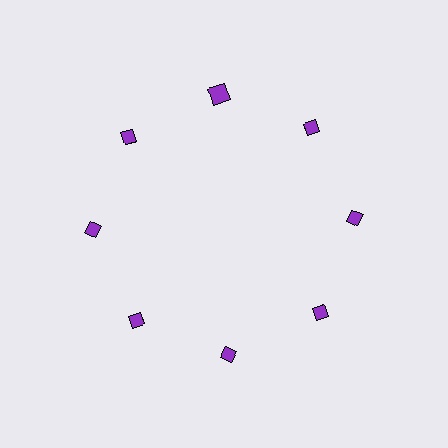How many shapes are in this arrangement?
There are 8 shapes arranged in a ring pattern.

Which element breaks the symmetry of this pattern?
The purple square at roughly the 12 o'clock position breaks the symmetry. All other shapes are purple diamonds.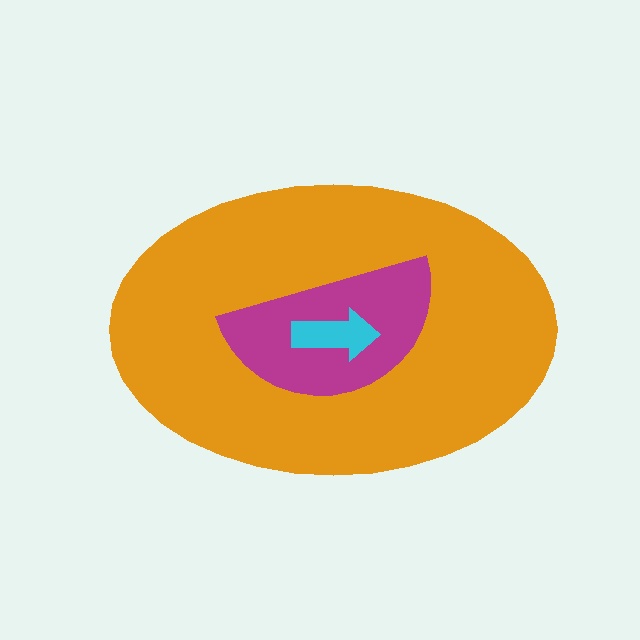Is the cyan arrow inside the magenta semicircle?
Yes.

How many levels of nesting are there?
3.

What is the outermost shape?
The orange ellipse.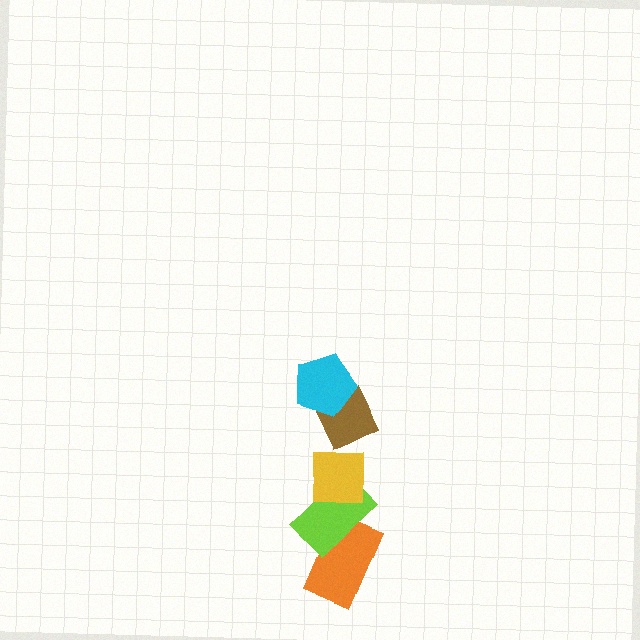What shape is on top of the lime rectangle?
The yellow square is on top of the lime rectangle.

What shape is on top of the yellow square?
The brown diamond is on top of the yellow square.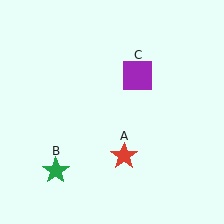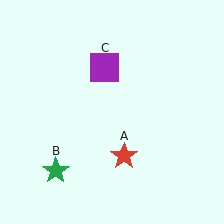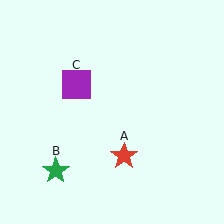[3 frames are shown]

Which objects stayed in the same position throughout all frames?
Red star (object A) and green star (object B) remained stationary.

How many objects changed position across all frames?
1 object changed position: purple square (object C).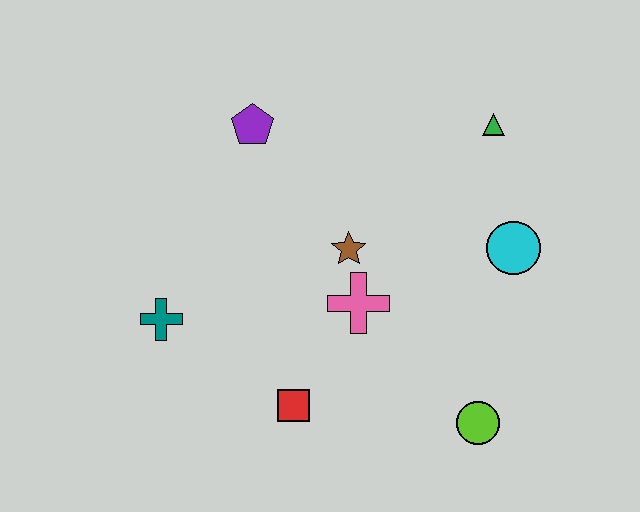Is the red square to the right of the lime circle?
No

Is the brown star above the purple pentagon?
No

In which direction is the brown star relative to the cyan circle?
The brown star is to the left of the cyan circle.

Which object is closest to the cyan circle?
The green triangle is closest to the cyan circle.